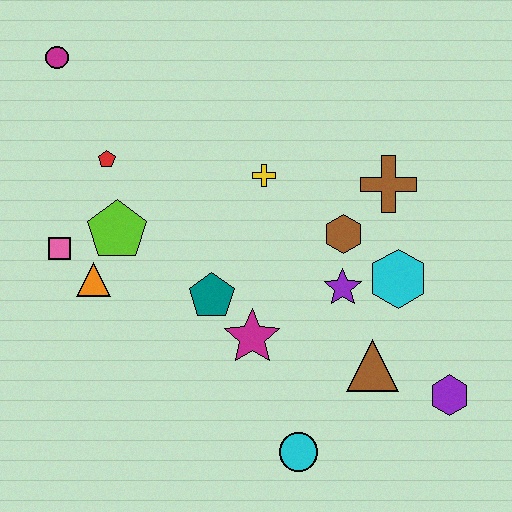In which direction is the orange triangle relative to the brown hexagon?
The orange triangle is to the left of the brown hexagon.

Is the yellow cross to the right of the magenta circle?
Yes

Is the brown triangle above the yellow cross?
No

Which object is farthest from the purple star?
The magenta circle is farthest from the purple star.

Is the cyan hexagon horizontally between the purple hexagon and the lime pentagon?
Yes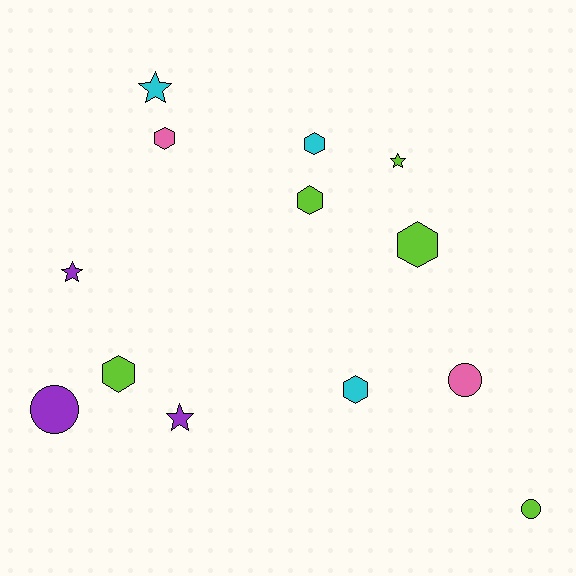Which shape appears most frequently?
Hexagon, with 6 objects.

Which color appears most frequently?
Lime, with 5 objects.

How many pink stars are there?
There are no pink stars.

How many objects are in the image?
There are 13 objects.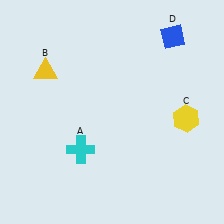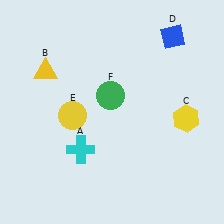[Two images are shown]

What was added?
A yellow circle (E), a green circle (F) were added in Image 2.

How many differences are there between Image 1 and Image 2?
There are 2 differences between the two images.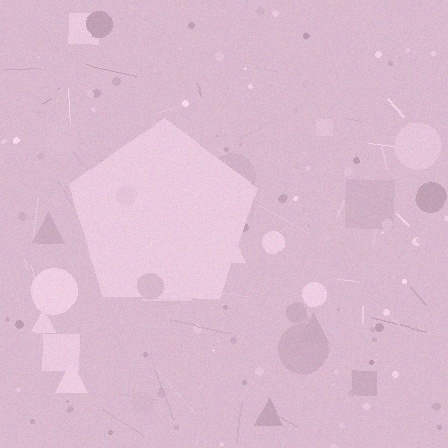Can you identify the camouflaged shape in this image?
The camouflaged shape is a pentagon.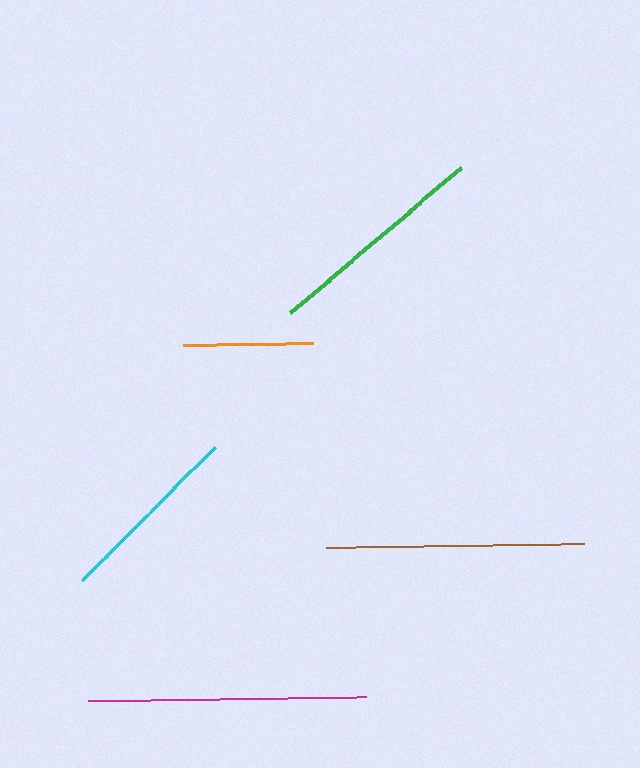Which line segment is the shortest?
The orange line is the shortest at approximately 130 pixels.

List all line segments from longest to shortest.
From longest to shortest: magenta, brown, green, cyan, orange.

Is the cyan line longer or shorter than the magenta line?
The magenta line is longer than the cyan line.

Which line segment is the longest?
The magenta line is the longest at approximately 278 pixels.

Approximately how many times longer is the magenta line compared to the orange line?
The magenta line is approximately 2.1 times the length of the orange line.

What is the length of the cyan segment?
The cyan segment is approximately 189 pixels long.